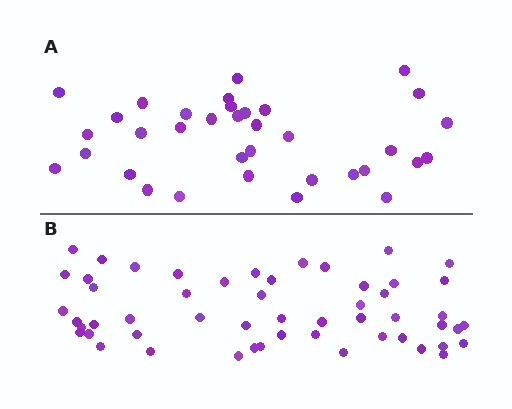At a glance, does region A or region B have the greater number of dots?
Region B (the bottom region) has more dots.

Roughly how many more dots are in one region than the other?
Region B has approximately 20 more dots than region A.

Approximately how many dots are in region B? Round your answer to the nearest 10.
About 50 dots. (The exact count is 53, which rounds to 50.)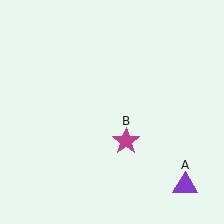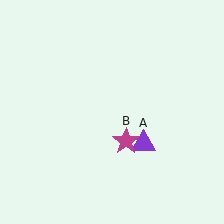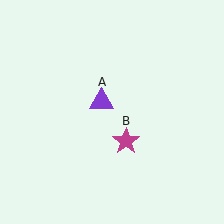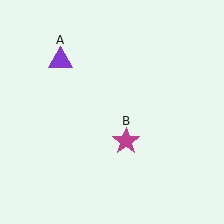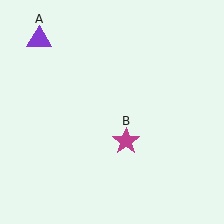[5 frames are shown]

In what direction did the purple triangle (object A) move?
The purple triangle (object A) moved up and to the left.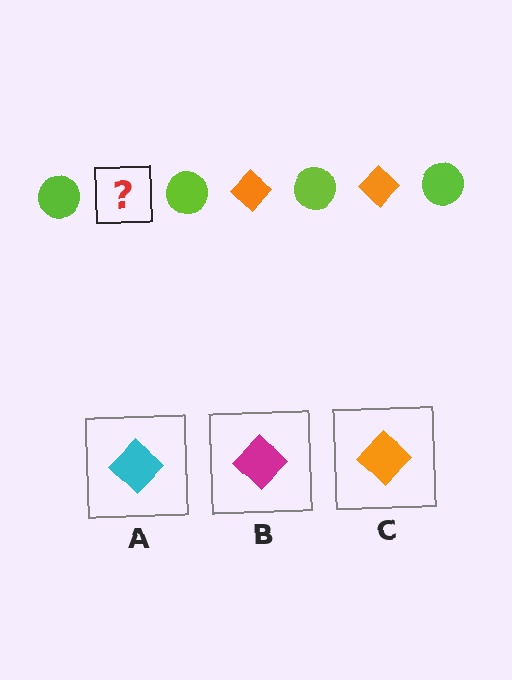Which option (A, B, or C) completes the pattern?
C.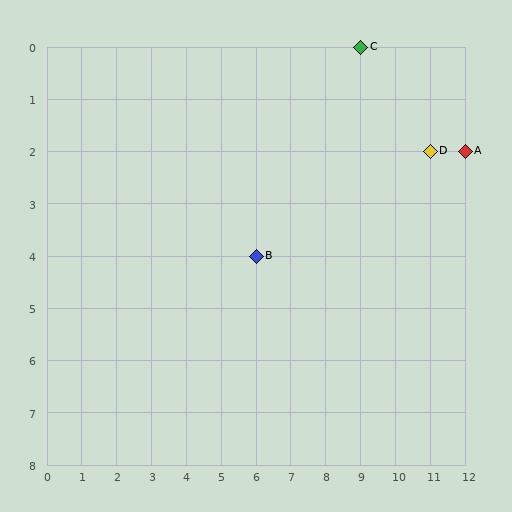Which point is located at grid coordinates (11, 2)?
Point D is at (11, 2).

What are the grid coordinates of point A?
Point A is at grid coordinates (12, 2).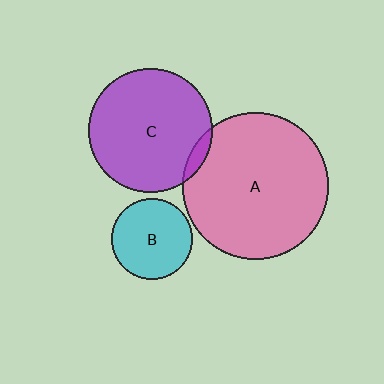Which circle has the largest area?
Circle A (pink).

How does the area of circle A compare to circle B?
Approximately 3.3 times.